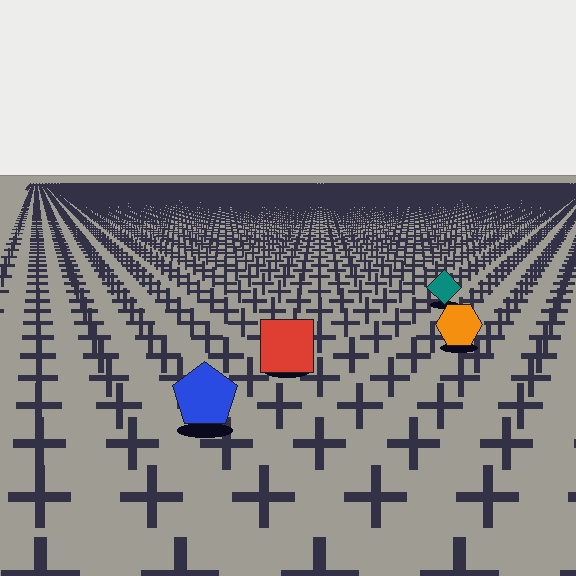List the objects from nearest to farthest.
From nearest to farthest: the blue pentagon, the red square, the orange hexagon, the teal diamond.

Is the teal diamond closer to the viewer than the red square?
No. The red square is closer — you can tell from the texture gradient: the ground texture is coarser near it.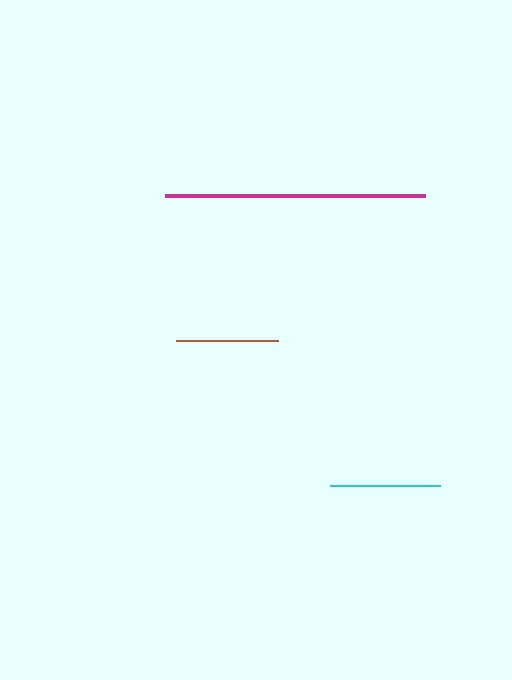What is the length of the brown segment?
The brown segment is approximately 102 pixels long.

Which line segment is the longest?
The magenta line is the longest at approximately 259 pixels.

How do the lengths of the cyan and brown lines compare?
The cyan and brown lines are approximately the same length.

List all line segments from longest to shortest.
From longest to shortest: magenta, cyan, brown.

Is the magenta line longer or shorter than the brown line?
The magenta line is longer than the brown line.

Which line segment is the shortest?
The brown line is the shortest at approximately 102 pixels.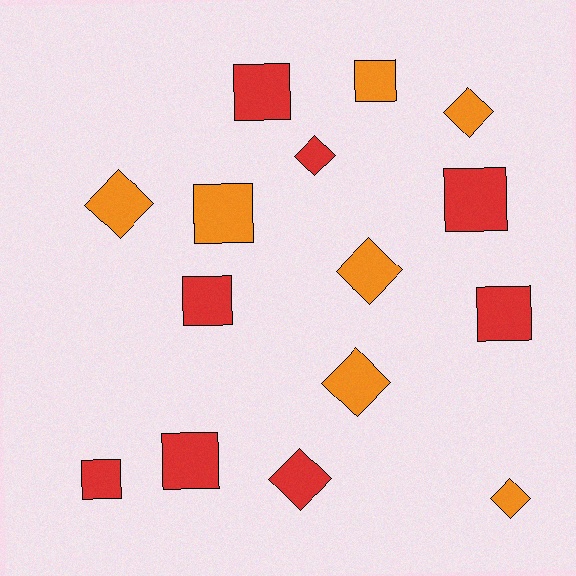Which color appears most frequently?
Red, with 8 objects.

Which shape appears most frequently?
Square, with 8 objects.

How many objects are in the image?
There are 15 objects.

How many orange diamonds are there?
There are 5 orange diamonds.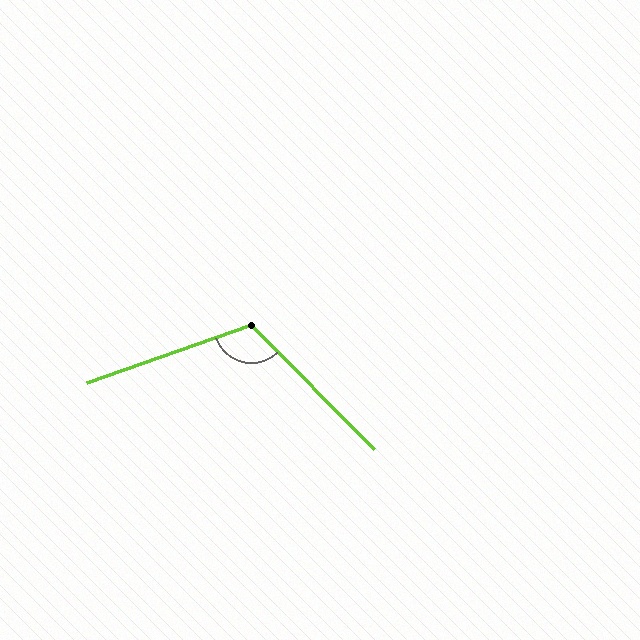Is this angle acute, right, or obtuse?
It is obtuse.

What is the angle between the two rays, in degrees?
Approximately 115 degrees.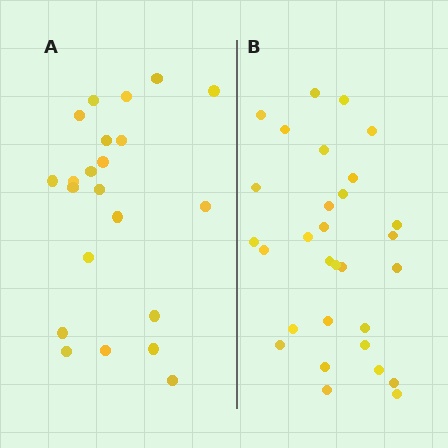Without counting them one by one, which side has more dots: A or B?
Region B (the right region) has more dots.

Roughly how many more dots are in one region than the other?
Region B has roughly 8 or so more dots than region A.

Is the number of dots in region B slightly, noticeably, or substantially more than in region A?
Region B has noticeably more, but not dramatically so. The ratio is roughly 1.4 to 1.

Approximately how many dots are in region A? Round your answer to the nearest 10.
About 20 dots. (The exact count is 22, which rounds to 20.)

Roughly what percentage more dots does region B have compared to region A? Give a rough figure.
About 35% more.